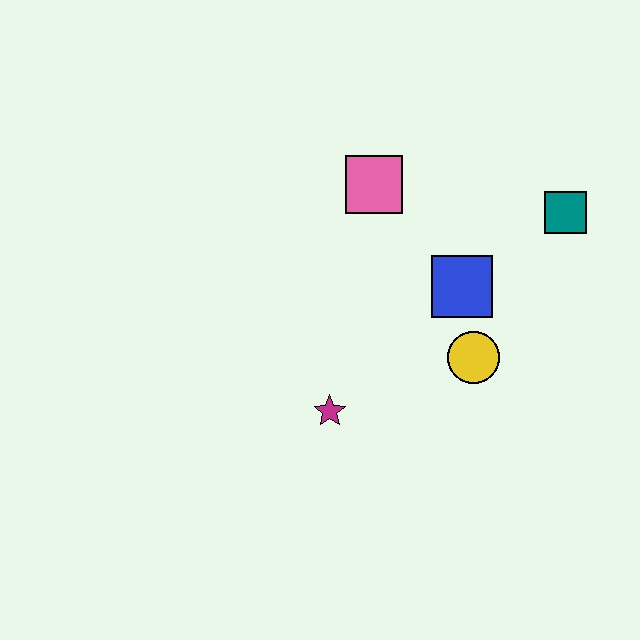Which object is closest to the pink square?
The blue square is closest to the pink square.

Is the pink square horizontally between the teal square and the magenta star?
Yes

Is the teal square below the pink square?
Yes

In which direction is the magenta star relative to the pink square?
The magenta star is below the pink square.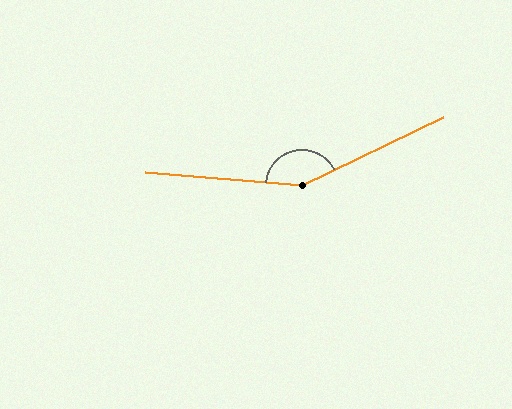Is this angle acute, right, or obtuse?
It is obtuse.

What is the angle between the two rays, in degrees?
Approximately 150 degrees.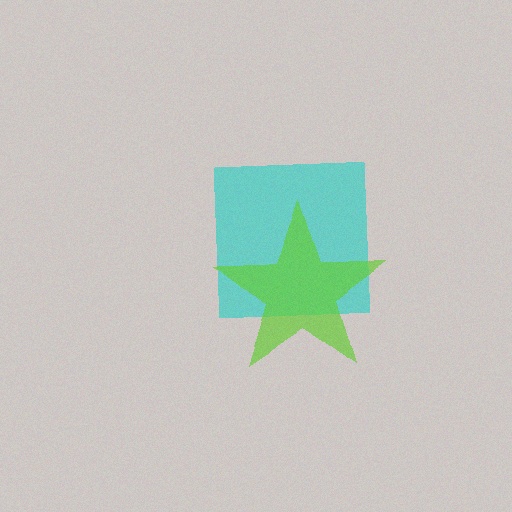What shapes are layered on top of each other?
The layered shapes are: a cyan square, a lime star.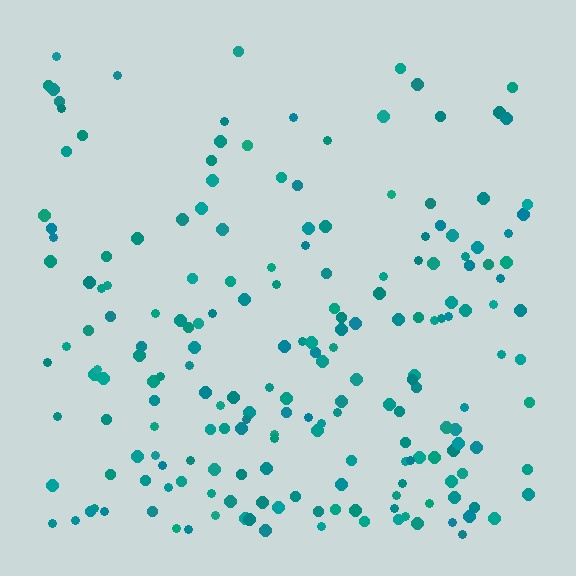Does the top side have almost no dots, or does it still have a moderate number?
Still a moderate number, just noticeably fewer than the bottom.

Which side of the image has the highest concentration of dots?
The bottom.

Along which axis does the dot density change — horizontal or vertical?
Vertical.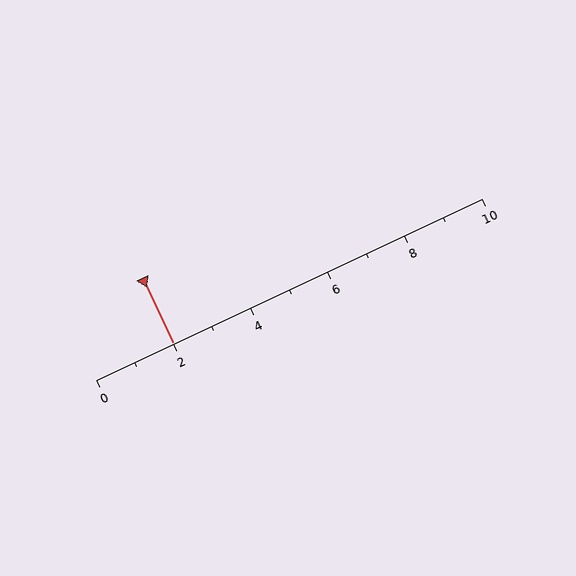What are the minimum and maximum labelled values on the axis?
The axis runs from 0 to 10.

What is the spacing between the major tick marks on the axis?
The major ticks are spaced 2 apart.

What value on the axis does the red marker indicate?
The marker indicates approximately 2.